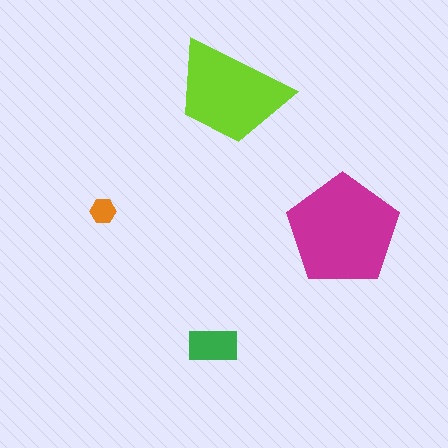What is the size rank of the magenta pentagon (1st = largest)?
1st.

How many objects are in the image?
There are 4 objects in the image.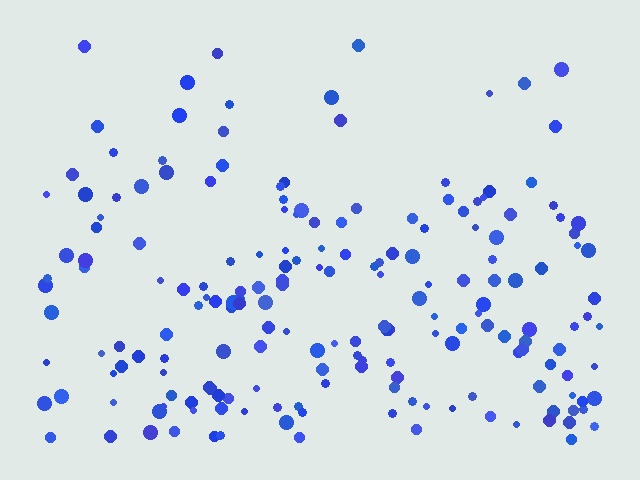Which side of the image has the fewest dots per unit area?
The top.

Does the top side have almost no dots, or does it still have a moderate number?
Still a moderate number, just noticeably fewer than the bottom.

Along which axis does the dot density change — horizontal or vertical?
Vertical.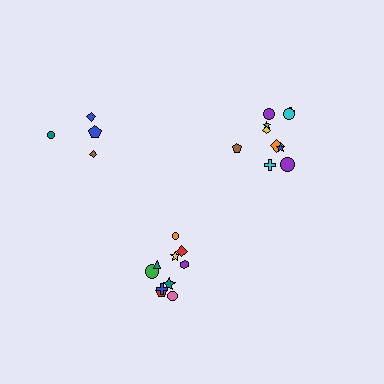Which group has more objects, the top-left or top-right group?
The top-right group.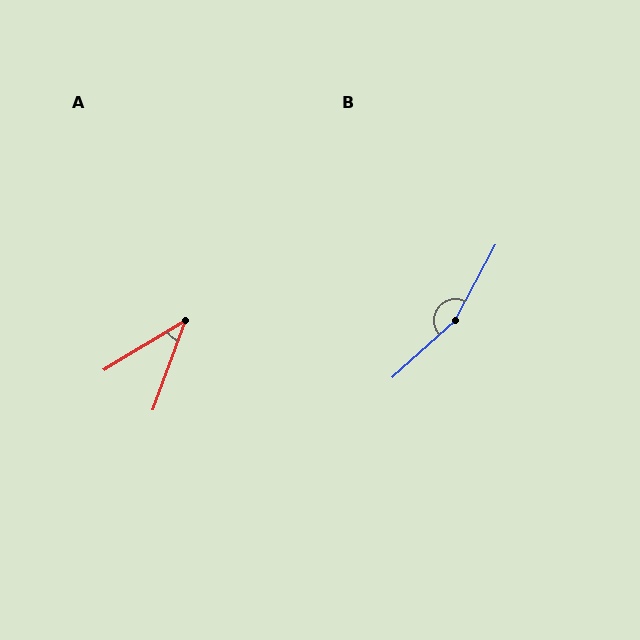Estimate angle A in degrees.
Approximately 39 degrees.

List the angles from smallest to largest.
A (39°), B (160°).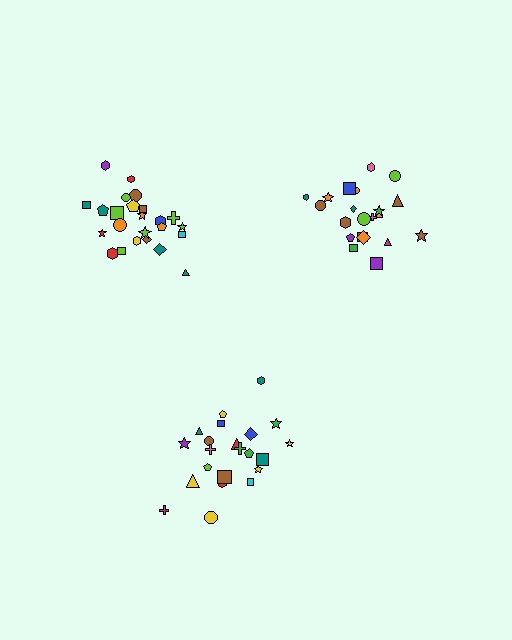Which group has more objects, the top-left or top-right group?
The top-left group.